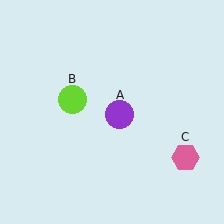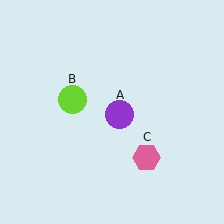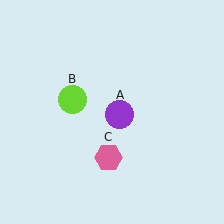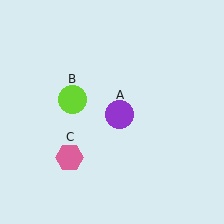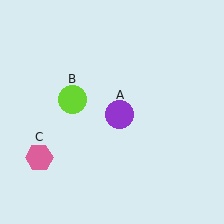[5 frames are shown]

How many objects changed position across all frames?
1 object changed position: pink hexagon (object C).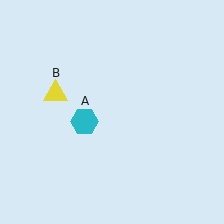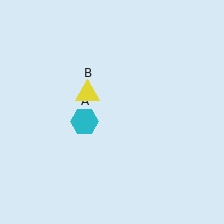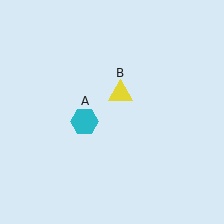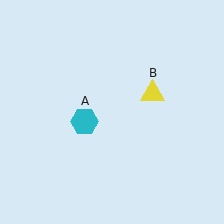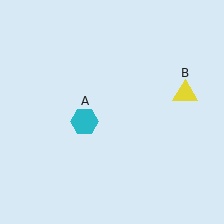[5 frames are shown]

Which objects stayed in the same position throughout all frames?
Cyan hexagon (object A) remained stationary.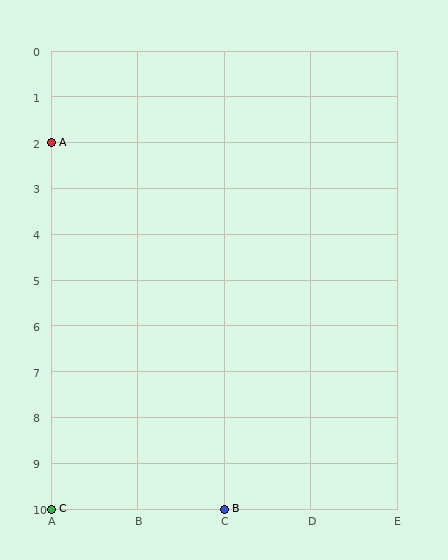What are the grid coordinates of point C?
Point C is at grid coordinates (A, 10).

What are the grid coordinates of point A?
Point A is at grid coordinates (A, 2).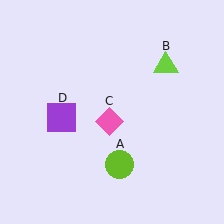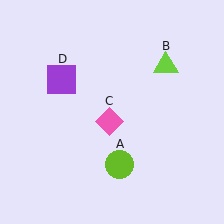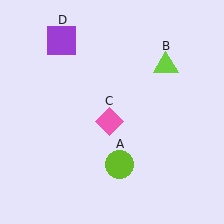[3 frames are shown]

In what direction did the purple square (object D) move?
The purple square (object D) moved up.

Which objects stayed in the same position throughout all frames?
Lime circle (object A) and lime triangle (object B) and pink diamond (object C) remained stationary.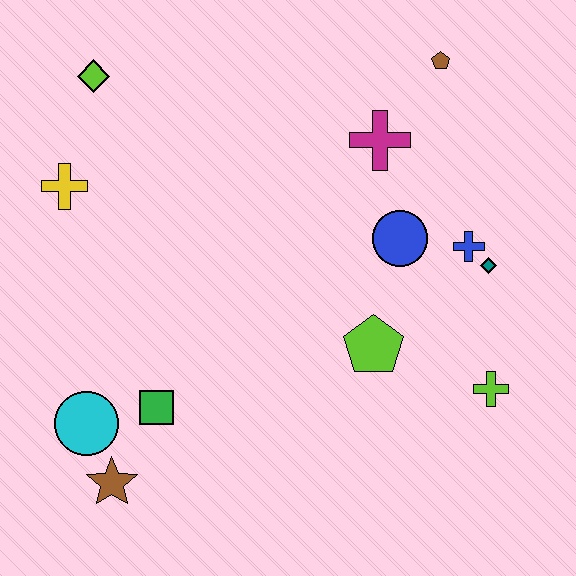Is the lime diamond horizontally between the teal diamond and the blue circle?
No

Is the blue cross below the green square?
No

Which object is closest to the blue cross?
The teal diamond is closest to the blue cross.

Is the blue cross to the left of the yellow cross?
No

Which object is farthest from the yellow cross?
The lime cross is farthest from the yellow cross.